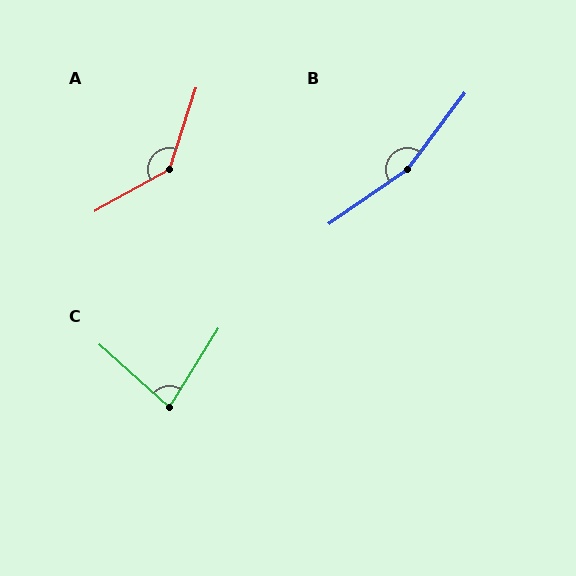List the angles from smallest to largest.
C (80°), A (138°), B (162°).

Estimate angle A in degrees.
Approximately 138 degrees.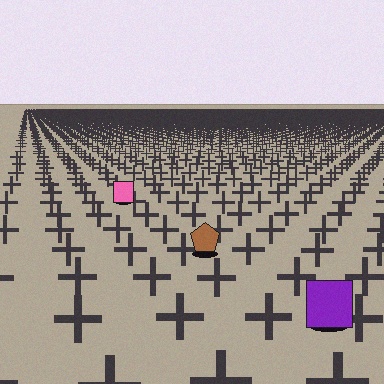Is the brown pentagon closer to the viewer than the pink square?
Yes. The brown pentagon is closer — you can tell from the texture gradient: the ground texture is coarser near it.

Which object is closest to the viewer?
The purple square is closest. The texture marks near it are larger and more spread out.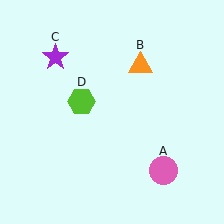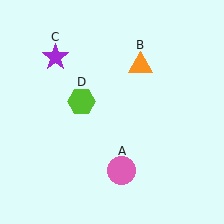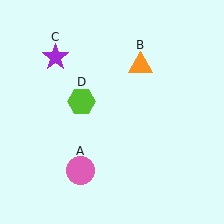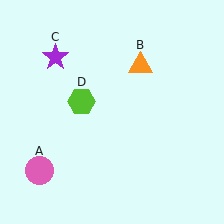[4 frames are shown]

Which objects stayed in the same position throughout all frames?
Orange triangle (object B) and purple star (object C) and lime hexagon (object D) remained stationary.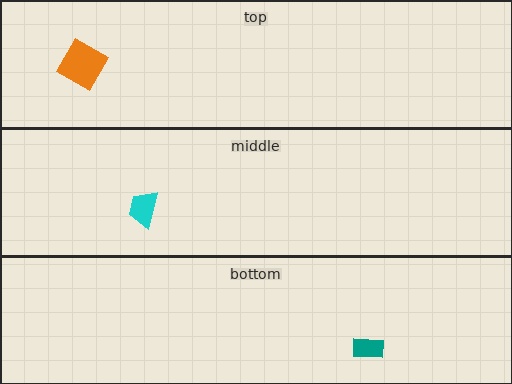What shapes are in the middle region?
The cyan trapezoid.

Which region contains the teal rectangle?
The bottom region.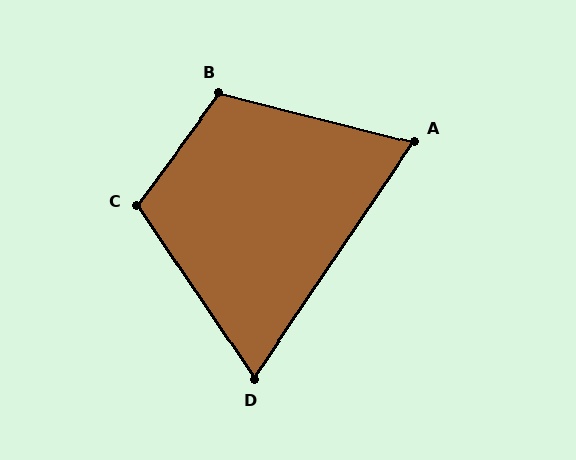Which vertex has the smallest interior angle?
D, at approximately 68 degrees.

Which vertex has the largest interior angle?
B, at approximately 112 degrees.